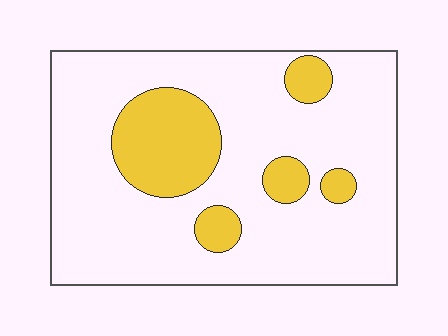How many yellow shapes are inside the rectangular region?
5.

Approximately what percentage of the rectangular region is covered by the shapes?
Approximately 20%.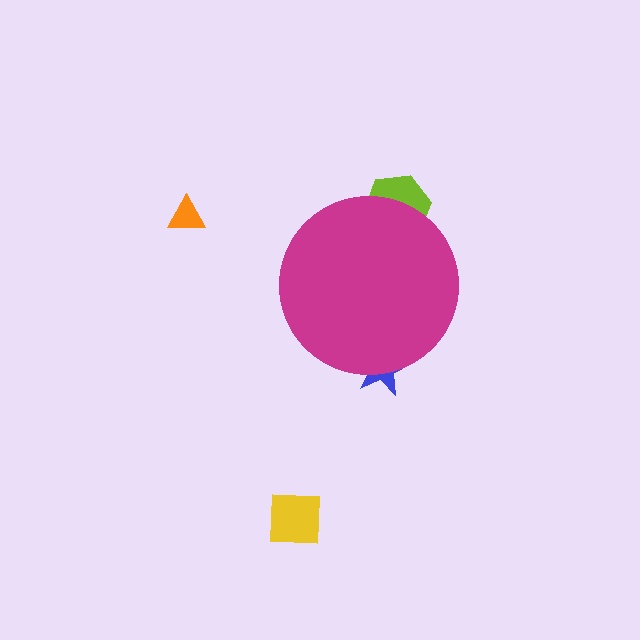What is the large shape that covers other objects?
A magenta circle.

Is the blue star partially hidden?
Yes, the blue star is partially hidden behind the magenta circle.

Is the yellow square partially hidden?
No, the yellow square is fully visible.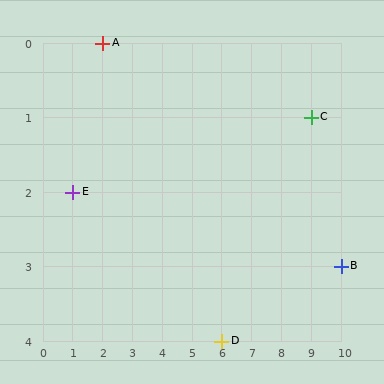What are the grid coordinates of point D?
Point D is at grid coordinates (6, 4).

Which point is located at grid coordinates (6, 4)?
Point D is at (6, 4).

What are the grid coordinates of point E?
Point E is at grid coordinates (1, 2).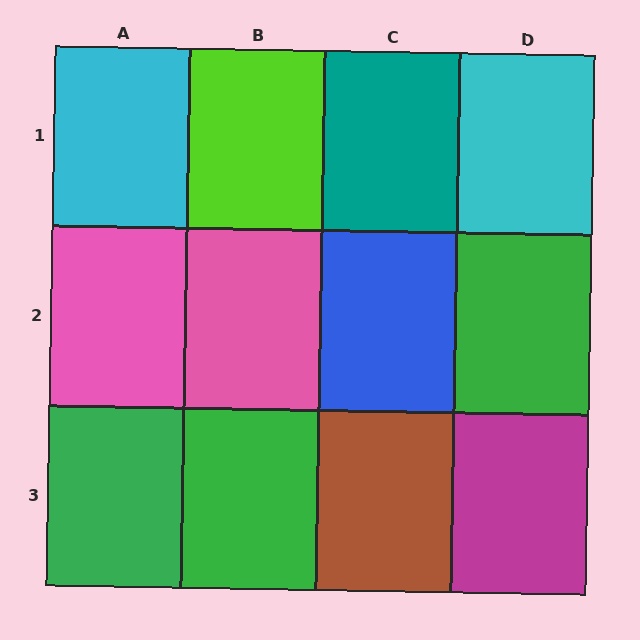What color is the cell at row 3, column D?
Magenta.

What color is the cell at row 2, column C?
Blue.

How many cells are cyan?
2 cells are cyan.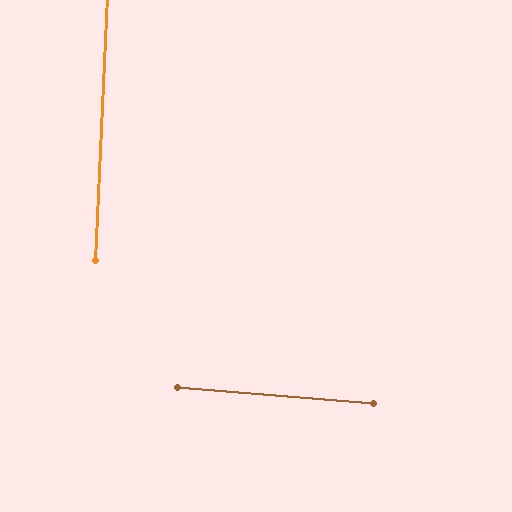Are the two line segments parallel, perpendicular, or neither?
Perpendicular — they meet at approximately 88°.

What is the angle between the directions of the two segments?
Approximately 88 degrees.